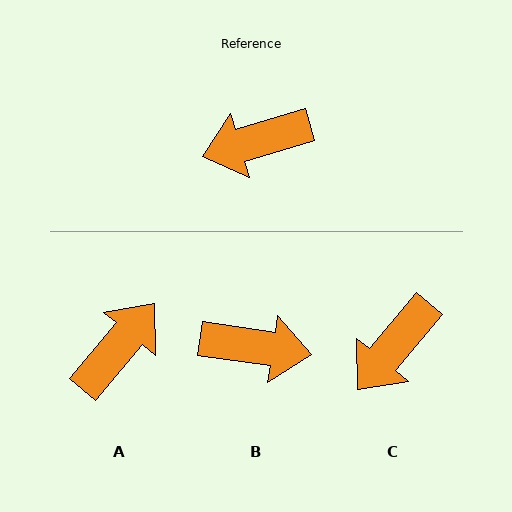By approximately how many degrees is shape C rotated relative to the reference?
Approximately 34 degrees counter-clockwise.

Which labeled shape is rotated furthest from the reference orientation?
B, about 155 degrees away.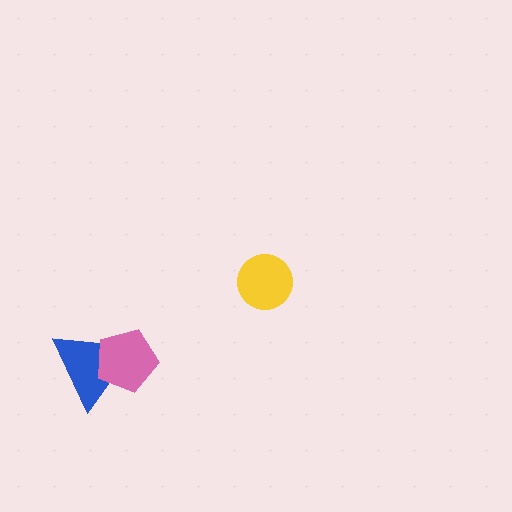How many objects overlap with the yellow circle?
0 objects overlap with the yellow circle.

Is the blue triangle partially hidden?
Yes, it is partially covered by another shape.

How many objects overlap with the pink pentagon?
1 object overlaps with the pink pentagon.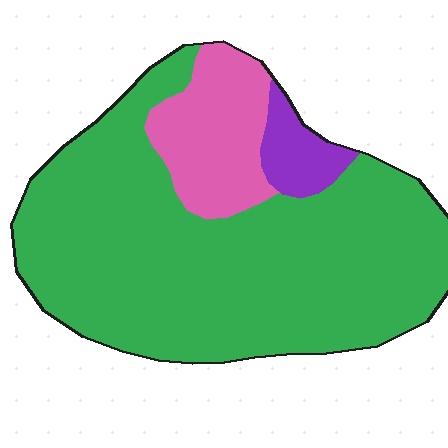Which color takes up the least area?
Purple, at roughly 5%.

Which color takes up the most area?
Green, at roughly 80%.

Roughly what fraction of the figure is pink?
Pink covers about 15% of the figure.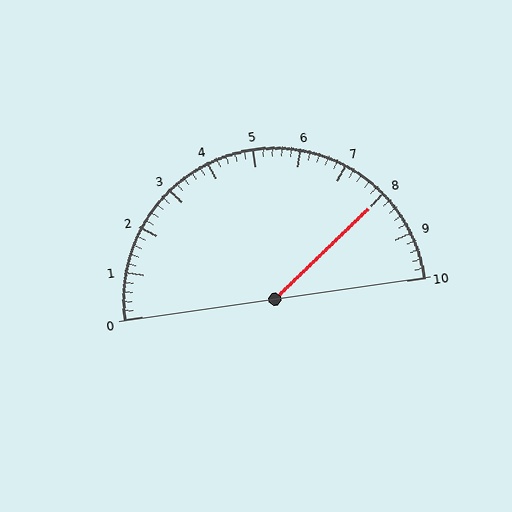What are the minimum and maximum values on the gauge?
The gauge ranges from 0 to 10.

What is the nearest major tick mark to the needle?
The nearest major tick mark is 8.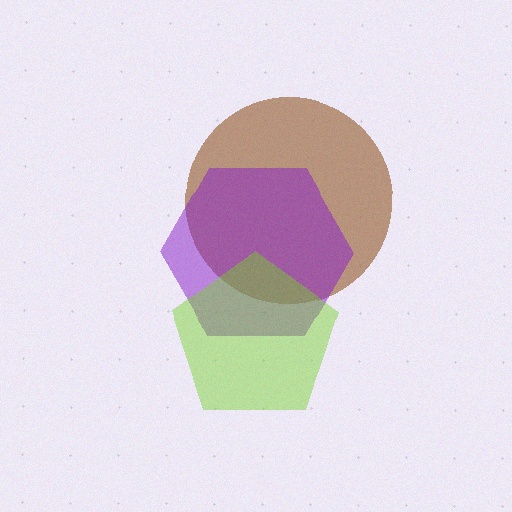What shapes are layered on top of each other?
The layered shapes are: a brown circle, a purple hexagon, a lime pentagon.